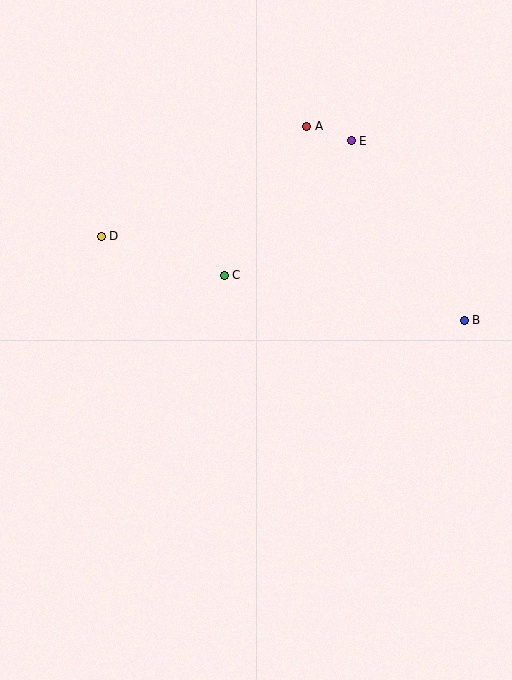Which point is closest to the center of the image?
Point C at (224, 275) is closest to the center.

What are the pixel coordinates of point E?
Point E is at (351, 141).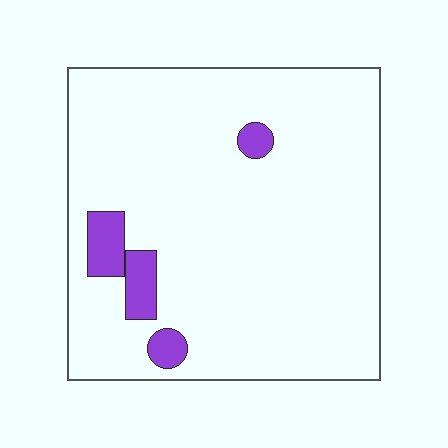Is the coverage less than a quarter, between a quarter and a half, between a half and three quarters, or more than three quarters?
Less than a quarter.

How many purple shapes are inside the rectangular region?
4.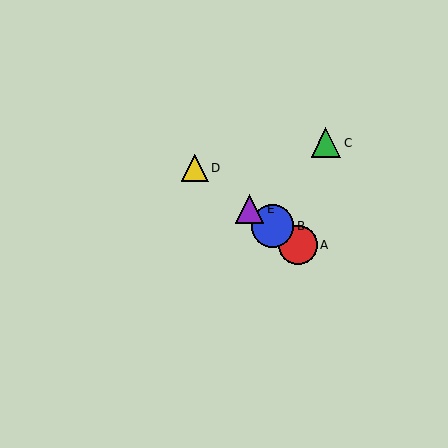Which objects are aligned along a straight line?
Objects A, B, D, E are aligned along a straight line.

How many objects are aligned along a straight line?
4 objects (A, B, D, E) are aligned along a straight line.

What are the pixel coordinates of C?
Object C is at (326, 143).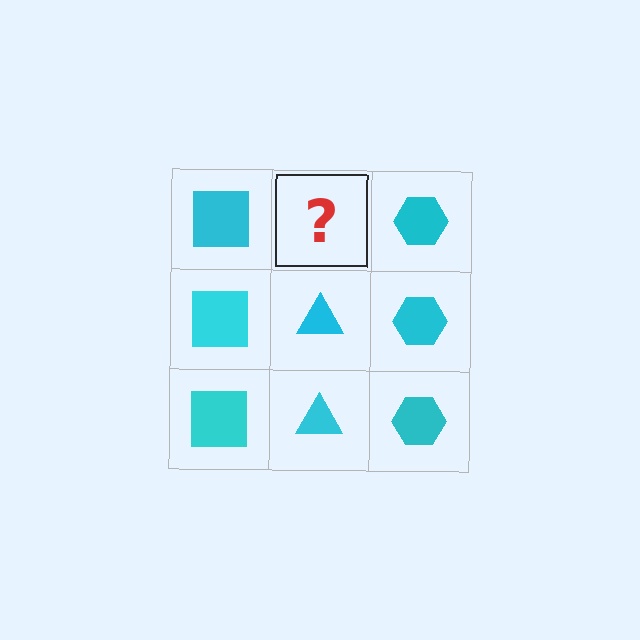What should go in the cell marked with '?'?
The missing cell should contain a cyan triangle.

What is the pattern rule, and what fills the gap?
The rule is that each column has a consistent shape. The gap should be filled with a cyan triangle.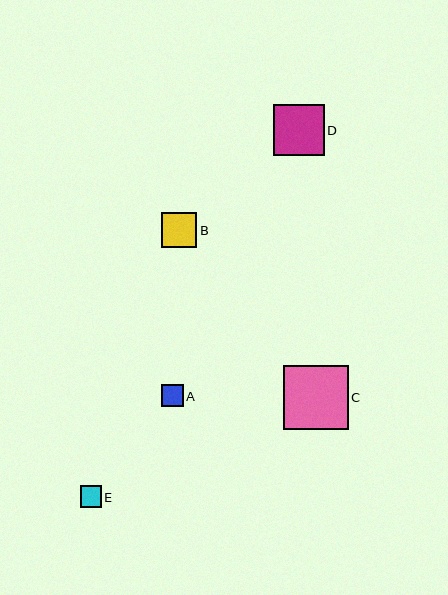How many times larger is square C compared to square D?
Square C is approximately 1.3 times the size of square D.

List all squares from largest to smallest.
From largest to smallest: C, D, B, A, E.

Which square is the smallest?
Square E is the smallest with a size of approximately 21 pixels.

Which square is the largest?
Square C is the largest with a size of approximately 65 pixels.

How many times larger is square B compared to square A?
Square B is approximately 1.6 times the size of square A.